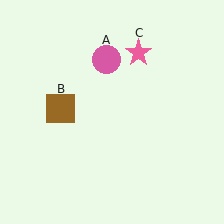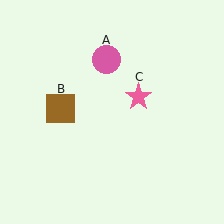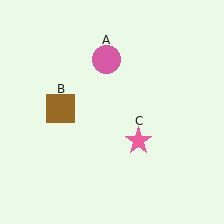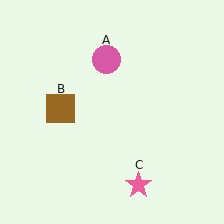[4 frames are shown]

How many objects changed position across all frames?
1 object changed position: pink star (object C).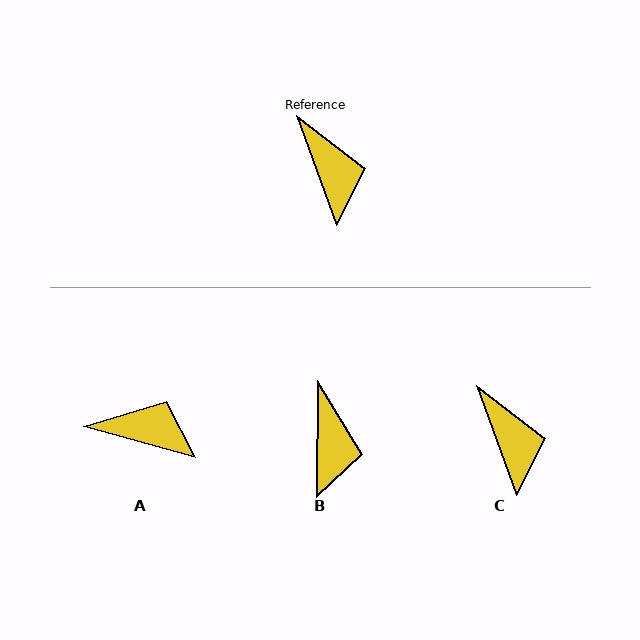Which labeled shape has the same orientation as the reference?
C.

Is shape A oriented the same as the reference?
No, it is off by about 54 degrees.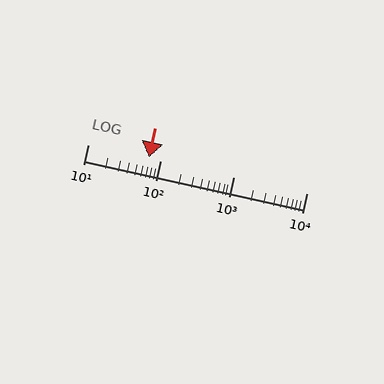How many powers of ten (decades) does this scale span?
The scale spans 3 decades, from 10 to 10000.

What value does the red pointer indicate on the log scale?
The pointer indicates approximately 68.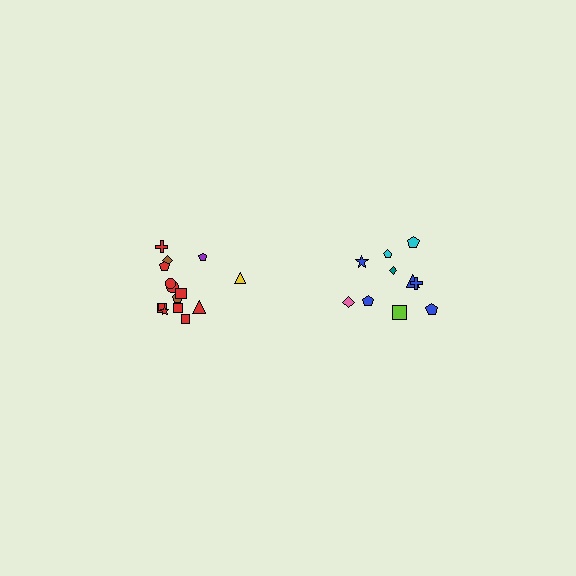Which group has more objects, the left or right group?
The left group.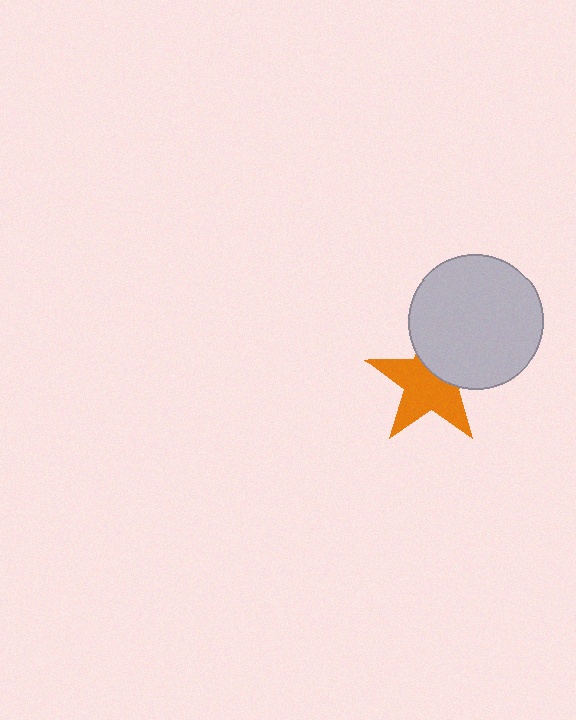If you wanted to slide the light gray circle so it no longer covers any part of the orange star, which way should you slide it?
Slide it toward the upper-right — that is the most direct way to separate the two shapes.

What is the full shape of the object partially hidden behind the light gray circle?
The partially hidden object is an orange star.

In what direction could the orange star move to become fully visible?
The orange star could move toward the lower-left. That would shift it out from behind the light gray circle entirely.